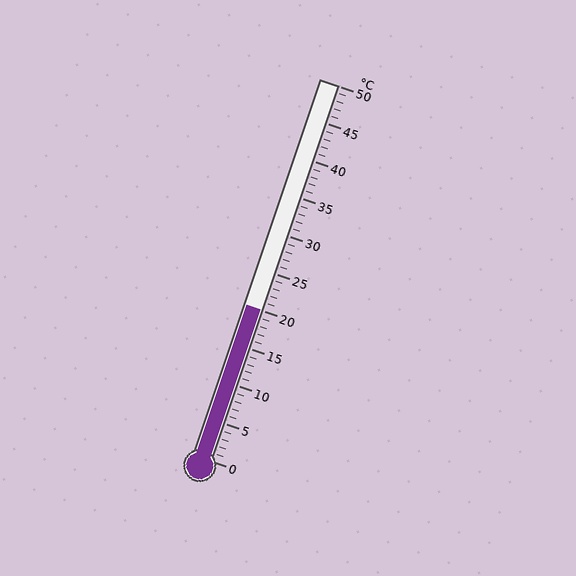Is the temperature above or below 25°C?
The temperature is below 25°C.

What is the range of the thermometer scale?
The thermometer scale ranges from 0°C to 50°C.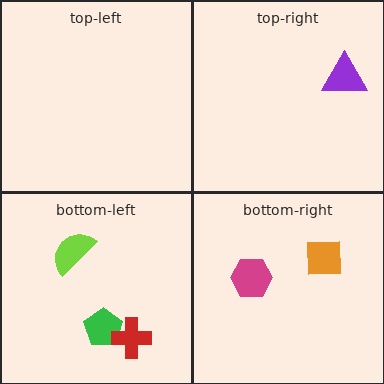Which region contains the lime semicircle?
The bottom-left region.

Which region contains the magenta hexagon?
The bottom-right region.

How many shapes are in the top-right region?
1.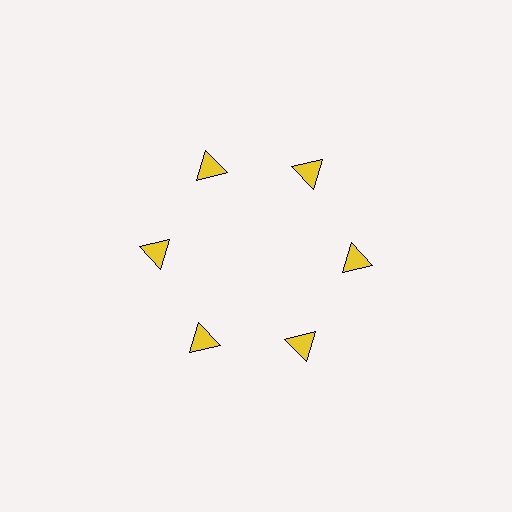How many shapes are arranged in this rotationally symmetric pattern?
There are 6 shapes, arranged in 6 groups of 1.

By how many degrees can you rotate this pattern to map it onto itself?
The pattern maps onto itself every 60 degrees of rotation.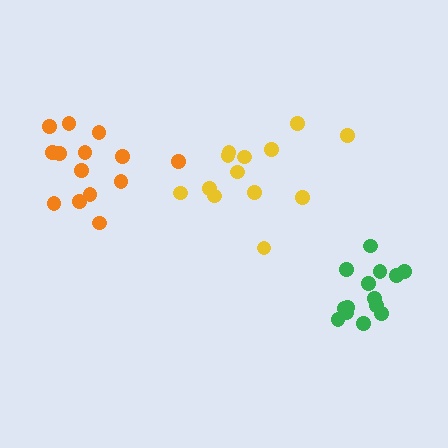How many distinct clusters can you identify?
There are 3 distinct clusters.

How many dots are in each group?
Group 1: 13 dots, Group 2: 14 dots, Group 3: 14 dots (41 total).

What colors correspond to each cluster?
The clusters are colored: yellow, orange, green.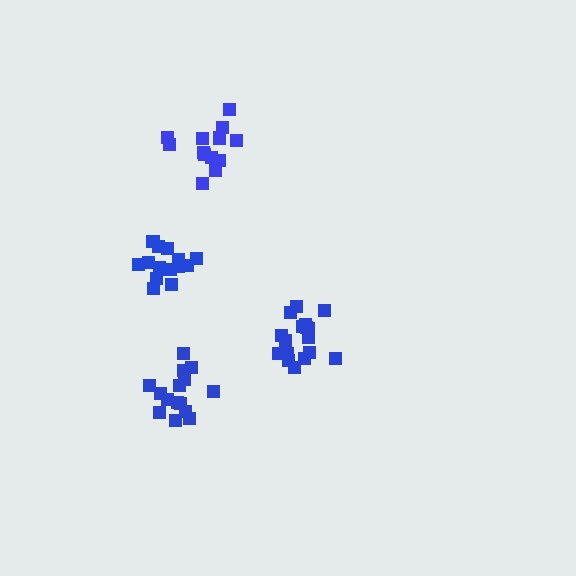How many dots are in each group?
Group 1: 13 dots, Group 2: 14 dots, Group 3: 15 dots, Group 4: 19 dots (61 total).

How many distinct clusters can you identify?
There are 4 distinct clusters.